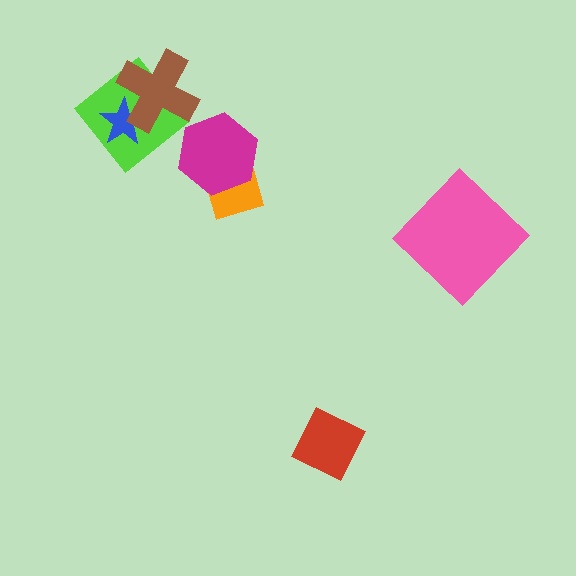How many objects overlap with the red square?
0 objects overlap with the red square.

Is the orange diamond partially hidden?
Yes, it is partially covered by another shape.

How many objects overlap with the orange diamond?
1 object overlaps with the orange diamond.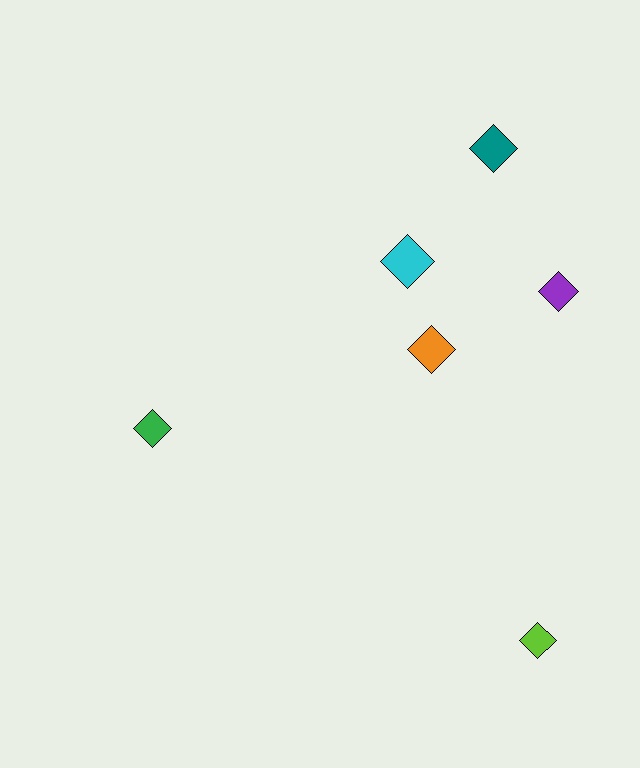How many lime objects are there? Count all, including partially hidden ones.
There is 1 lime object.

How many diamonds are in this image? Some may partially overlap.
There are 6 diamonds.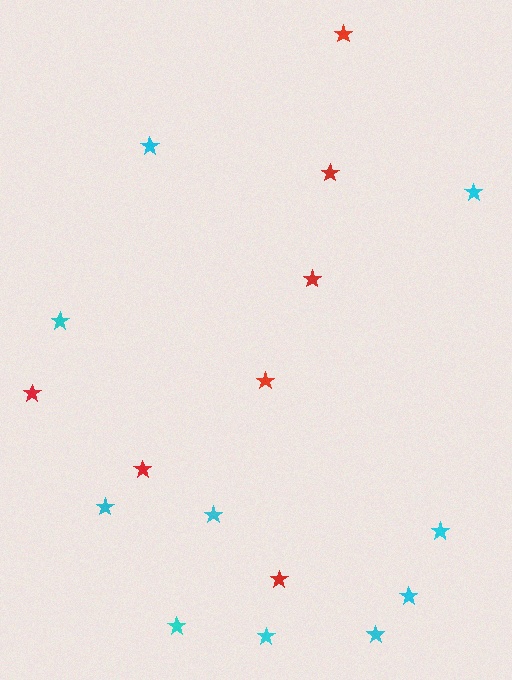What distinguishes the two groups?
There are 2 groups: one group of red stars (7) and one group of cyan stars (10).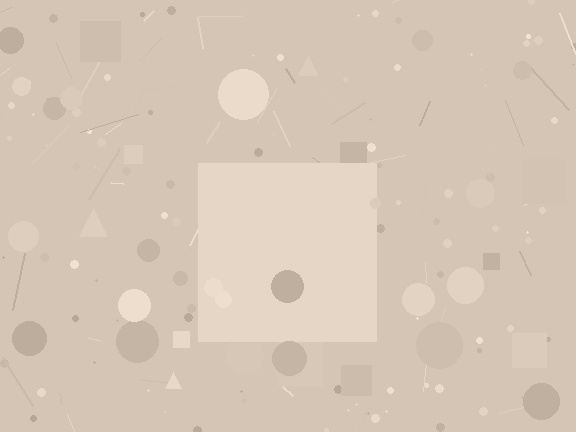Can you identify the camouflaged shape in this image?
The camouflaged shape is a square.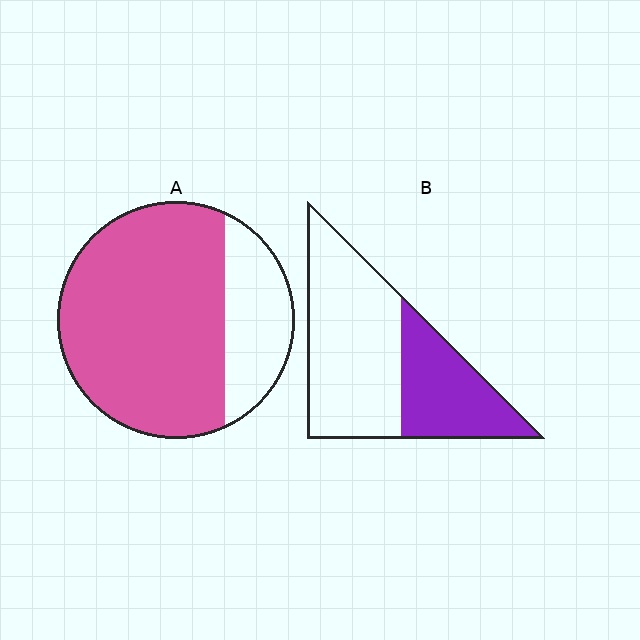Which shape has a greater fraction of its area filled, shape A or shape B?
Shape A.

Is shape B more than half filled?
No.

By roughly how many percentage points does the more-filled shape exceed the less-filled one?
By roughly 40 percentage points (A over B).